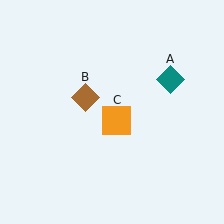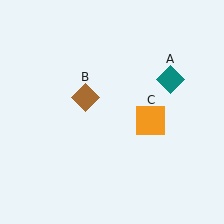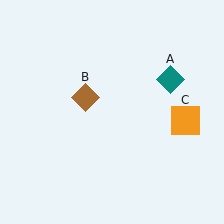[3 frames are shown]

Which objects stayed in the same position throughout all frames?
Teal diamond (object A) and brown diamond (object B) remained stationary.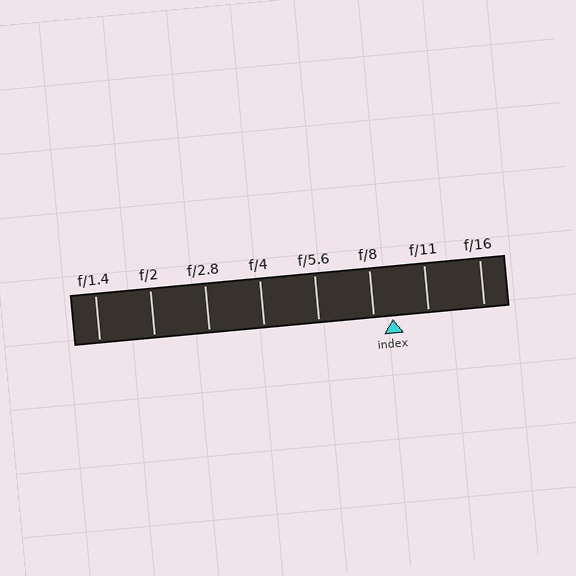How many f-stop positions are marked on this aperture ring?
There are 8 f-stop positions marked.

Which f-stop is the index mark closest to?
The index mark is closest to f/8.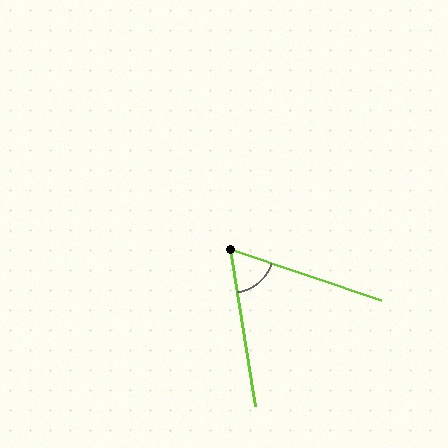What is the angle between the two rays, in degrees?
Approximately 62 degrees.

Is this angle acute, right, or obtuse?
It is acute.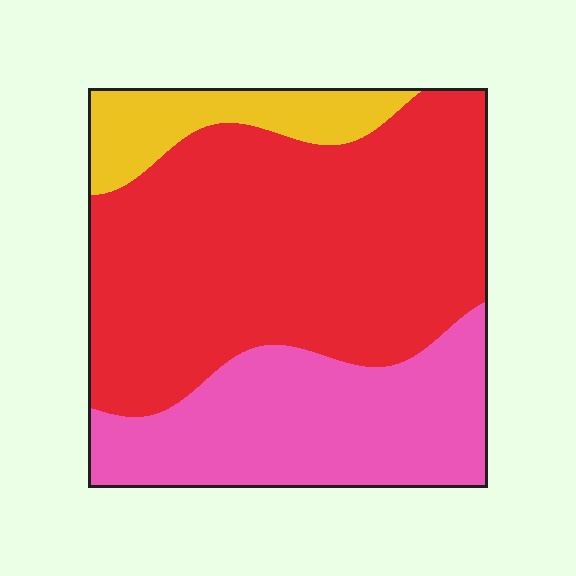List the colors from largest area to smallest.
From largest to smallest: red, pink, yellow.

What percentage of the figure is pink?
Pink covers about 30% of the figure.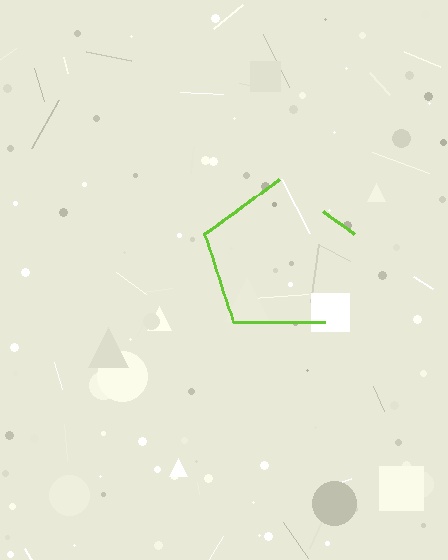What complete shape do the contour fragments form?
The contour fragments form a pentagon.